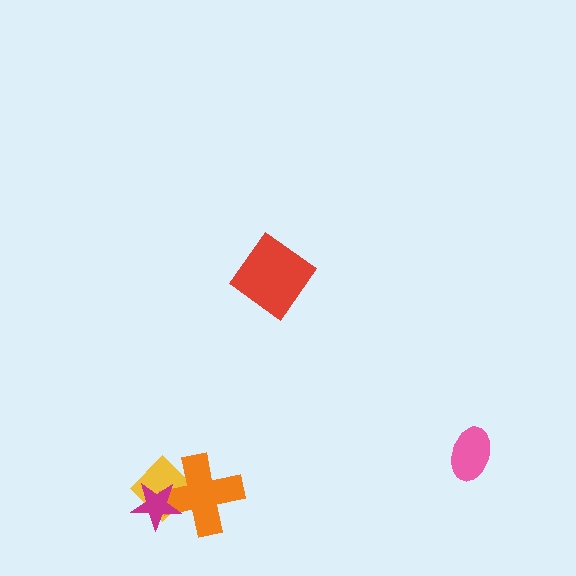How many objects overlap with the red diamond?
0 objects overlap with the red diamond.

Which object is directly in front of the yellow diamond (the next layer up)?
The orange cross is directly in front of the yellow diamond.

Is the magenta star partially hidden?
No, no other shape covers it.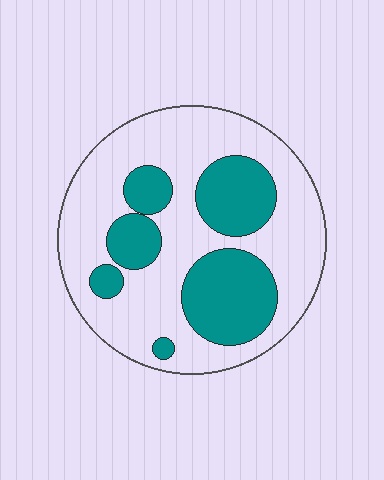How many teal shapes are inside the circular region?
6.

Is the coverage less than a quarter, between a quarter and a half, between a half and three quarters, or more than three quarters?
Between a quarter and a half.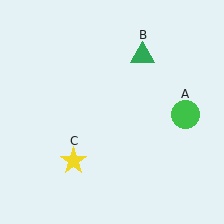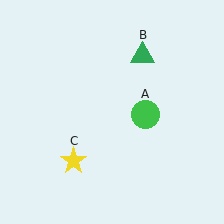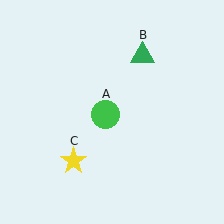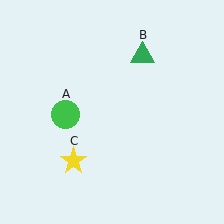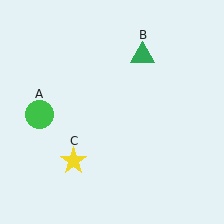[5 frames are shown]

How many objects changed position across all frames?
1 object changed position: green circle (object A).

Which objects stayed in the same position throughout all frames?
Green triangle (object B) and yellow star (object C) remained stationary.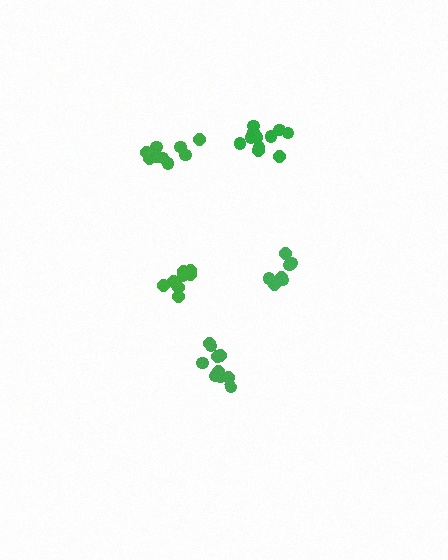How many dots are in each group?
Group 1: 7 dots, Group 2: 10 dots, Group 3: 12 dots, Group 4: 10 dots, Group 5: 8 dots (47 total).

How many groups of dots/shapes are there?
There are 5 groups.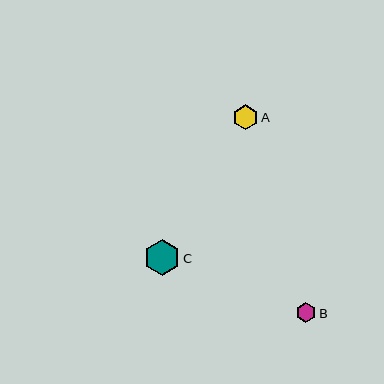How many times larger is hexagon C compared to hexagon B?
Hexagon C is approximately 1.8 times the size of hexagon B.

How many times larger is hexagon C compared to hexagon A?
Hexagon C is approximately 1.4 times the size of hexagon A.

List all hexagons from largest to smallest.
From largest to smallest: C, A, B.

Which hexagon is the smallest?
Hexagon B is the smallest with a size of approximately 20 pixels.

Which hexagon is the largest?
Hexagon C is the largest with a size of approximately 36 pixels.